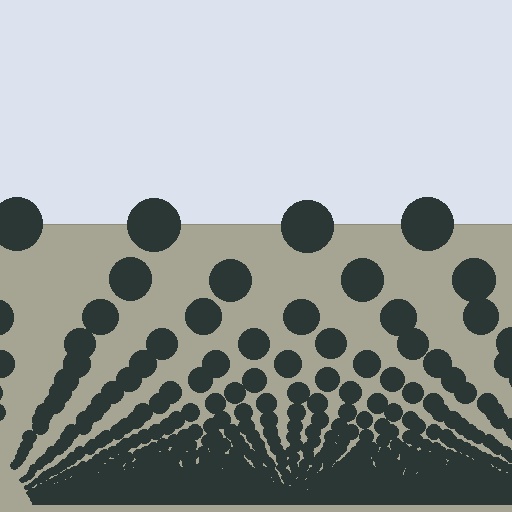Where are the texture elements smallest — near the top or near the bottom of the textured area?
Near the bottom.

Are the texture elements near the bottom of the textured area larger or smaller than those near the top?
Smaller. The gradient is inverted — elements near the bottom are smaller and denser.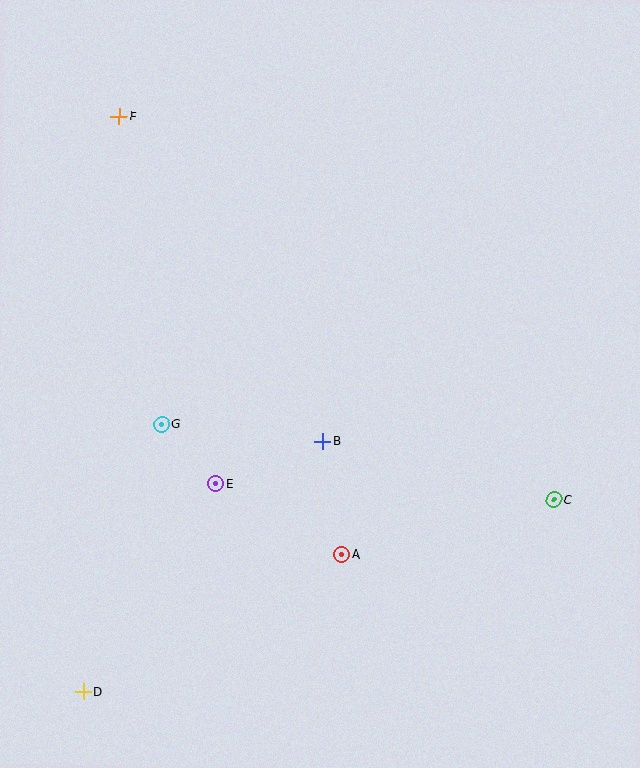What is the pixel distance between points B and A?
The distance between B and A is 115 pixels.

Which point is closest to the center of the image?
Point B at (323, 441) is closest to the center.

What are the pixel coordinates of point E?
Point E is at (216, 484).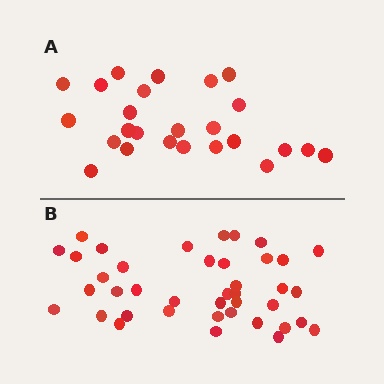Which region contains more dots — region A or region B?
Region B (the bottom region) has more dots.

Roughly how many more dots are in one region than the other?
Region B has approximately 15 more dots than region A.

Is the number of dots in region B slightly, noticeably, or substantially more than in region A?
Region B has substantially more. The ratio is roughly 1.6 to 1.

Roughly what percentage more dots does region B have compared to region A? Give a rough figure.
About 60% more.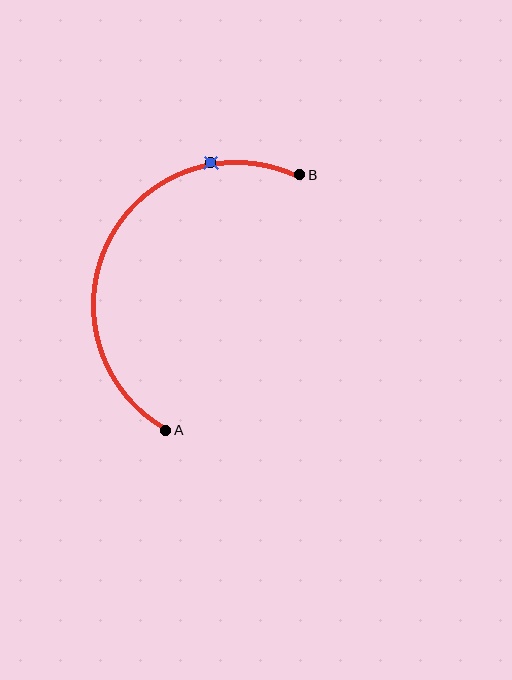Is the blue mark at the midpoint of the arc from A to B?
No. The blue mark lies on the arc but is closer to endpoint B. The arc midpoint would be at the point on the curve equidistant along the arc from both A and B.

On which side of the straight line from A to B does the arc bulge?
The arc bulges to the left of the straight line connecting A and B.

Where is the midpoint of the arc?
The arc midpoint is the point on the curve farthest from the straight line joining A and B. It sits to the left of that line.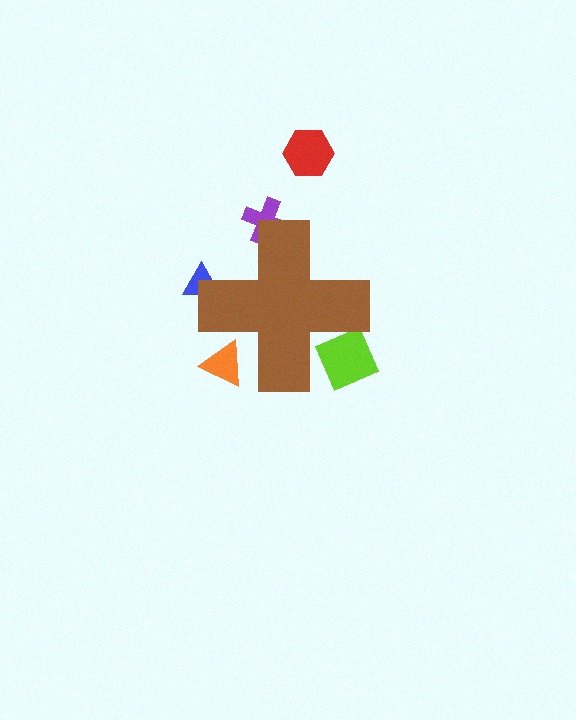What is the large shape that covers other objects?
A brown cross.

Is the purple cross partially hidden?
Yes, the purple cross is partially hidden behind the brown cross.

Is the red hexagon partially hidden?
No, the red hexagon is fully visible.